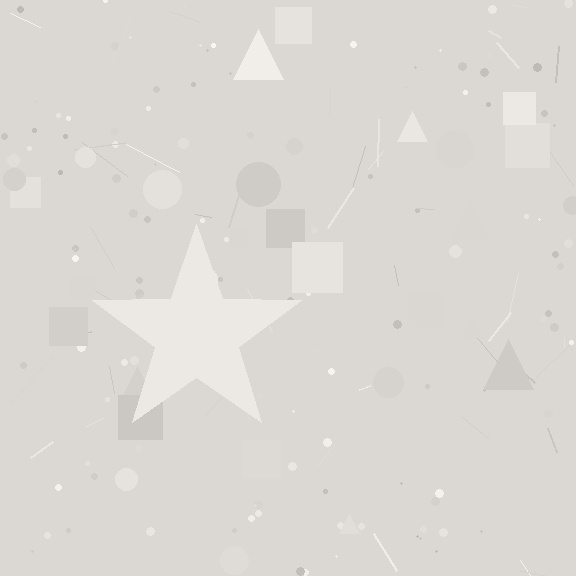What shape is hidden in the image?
A star is hidden in the image.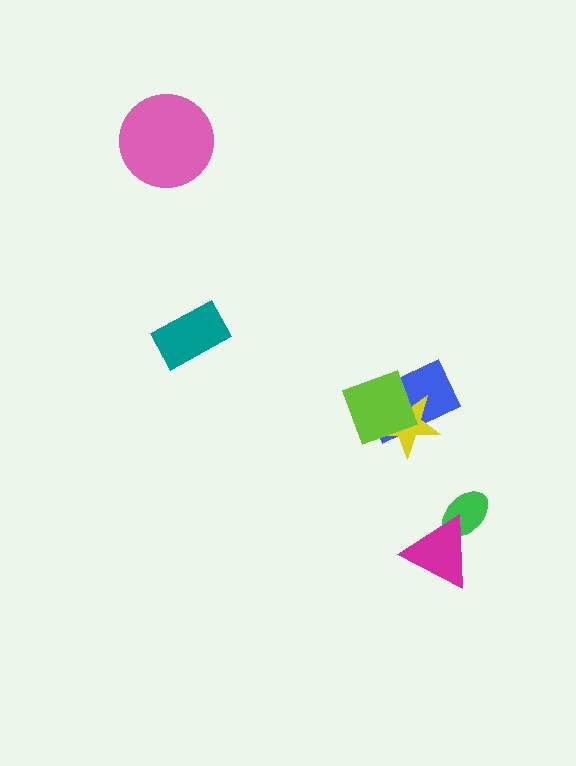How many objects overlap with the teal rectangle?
0 objects overlap with the teal rectangle.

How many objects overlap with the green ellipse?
1 object overlaps with the green ellipse.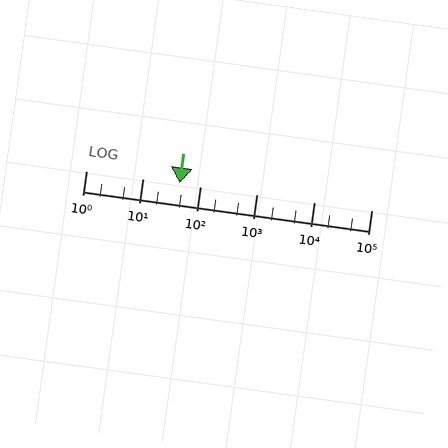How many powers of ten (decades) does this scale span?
The scale spans 5 decades, from 1 to 100000.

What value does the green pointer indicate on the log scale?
The pointer indicates approximately 43.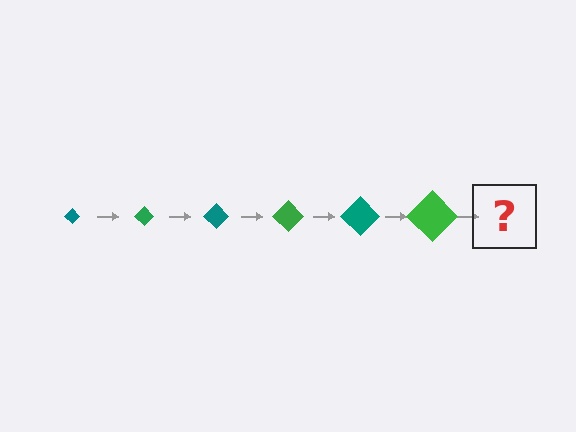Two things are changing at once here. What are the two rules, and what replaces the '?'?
The two rules are that the diamond grows larger each step and the color cycles through teal and green. The '?' should be a teal diamond, larger than the previous one.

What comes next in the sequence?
The next element should be a teal diamond, larger than the previous one.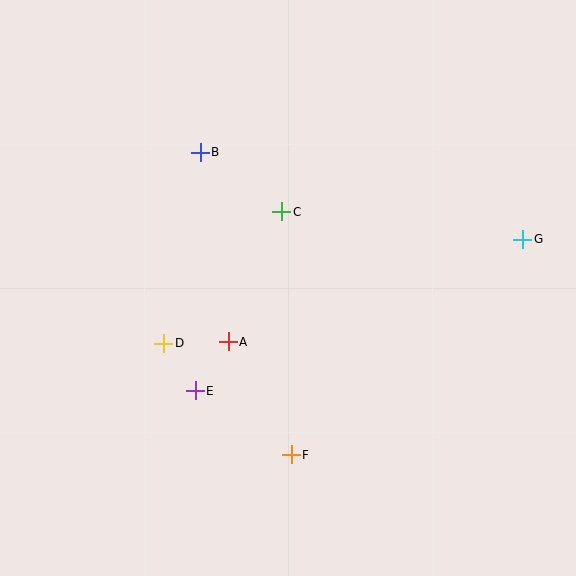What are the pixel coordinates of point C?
Point C is at (282, 212).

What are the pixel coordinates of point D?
Point D is at (164, 343).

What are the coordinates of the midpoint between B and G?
The midpoint between B and G is at (362, 196).